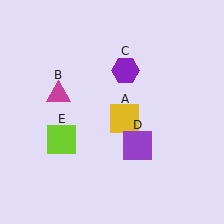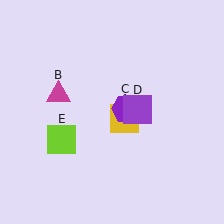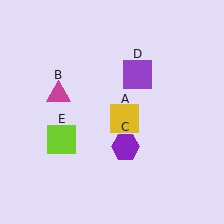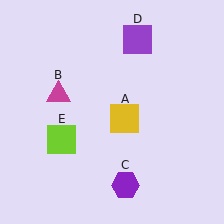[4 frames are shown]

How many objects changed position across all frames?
2 objects changed position: purple hexagon (object C), purple square (object D).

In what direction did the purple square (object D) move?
The purple square (object D) moved up.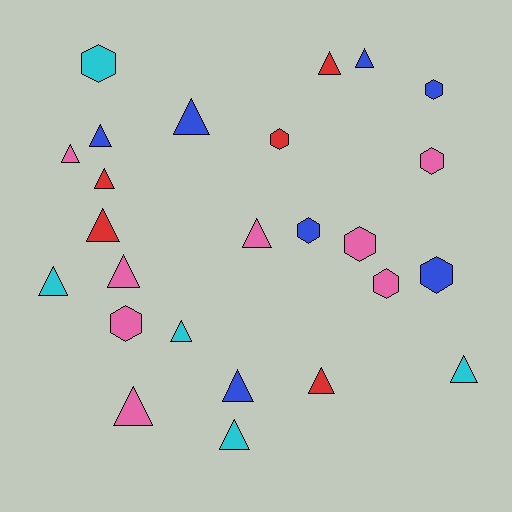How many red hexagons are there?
There is 1 red hexagon.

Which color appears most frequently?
Pink, with 8 objects.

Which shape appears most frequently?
Triangle, with 16 objects.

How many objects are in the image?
There are 25 objects.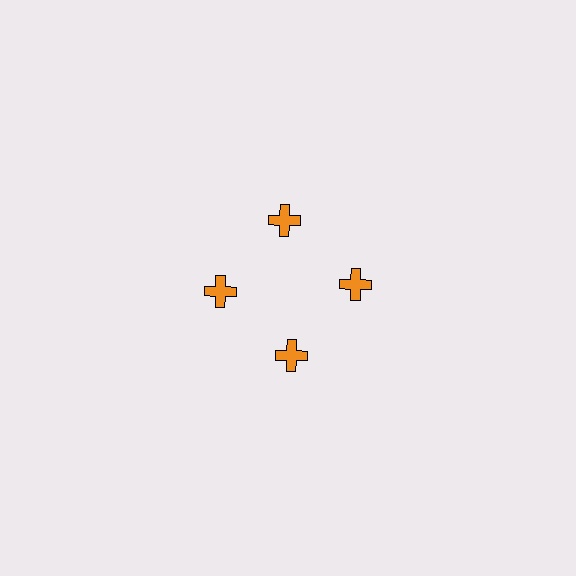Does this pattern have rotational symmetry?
Yes, this pattern has 4-fold rotational symmetry. It looks the same after rotating 90 degrees around the center.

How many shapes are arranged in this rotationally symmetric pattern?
There are 4 shapes, arranged in 4 groups of 1.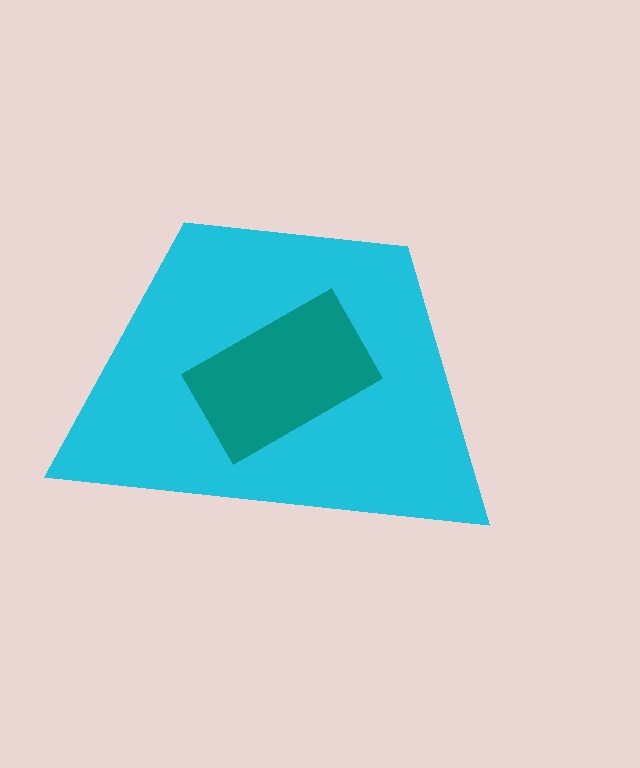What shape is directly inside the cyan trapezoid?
The teal rectangle.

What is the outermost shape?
The cyan trapezoid.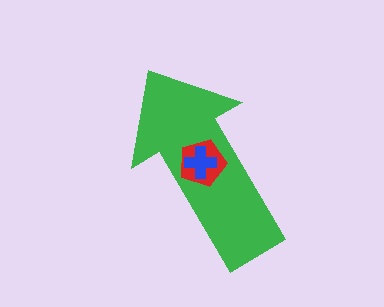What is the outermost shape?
The green arrow.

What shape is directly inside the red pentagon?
The blue cross.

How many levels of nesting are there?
3.